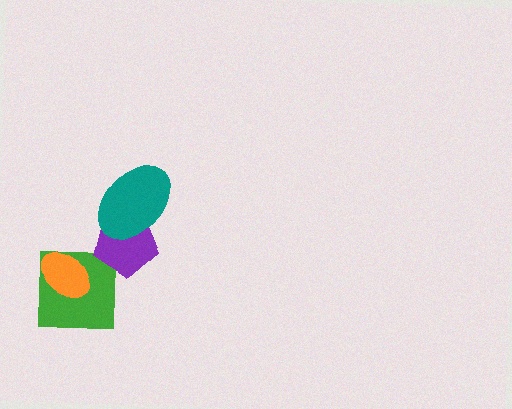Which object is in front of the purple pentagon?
The teal ellipse is in front of the purple pentagon.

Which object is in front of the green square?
The orange ellipse is in front of the green square.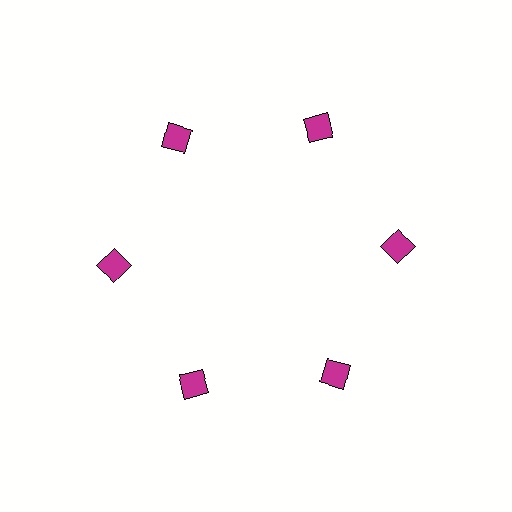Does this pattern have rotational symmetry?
Yes, this pattern has 6-fold rotational symmetry. It looks the same after rotating 60 degrees around the center.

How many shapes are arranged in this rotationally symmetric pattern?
There are 6 shapes, arranged in 6 groups of 1.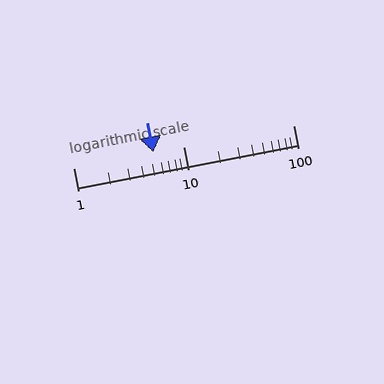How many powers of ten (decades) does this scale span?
The scale spans 2 decades, from 1 to 100.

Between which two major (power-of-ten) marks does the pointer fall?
The pointer is between 1 and 10.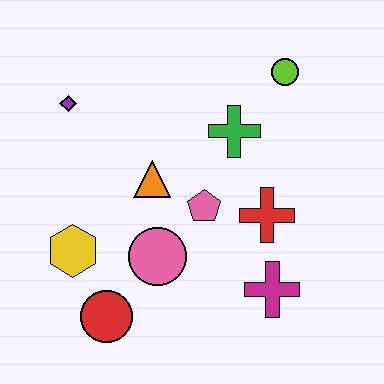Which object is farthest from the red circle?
The lime circle is farthest from the red circle.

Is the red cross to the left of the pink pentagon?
No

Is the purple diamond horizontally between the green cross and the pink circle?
No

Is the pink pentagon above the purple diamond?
No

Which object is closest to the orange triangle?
The pink pentagon is closest to the orange triangle.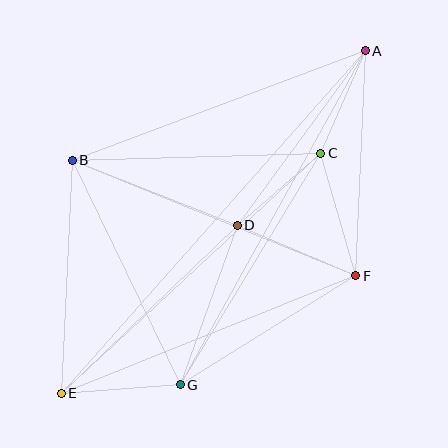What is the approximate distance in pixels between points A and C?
The distance between A and C is approximately 111 pixels.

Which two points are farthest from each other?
Points A and E are farthest from each other.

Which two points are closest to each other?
Points C and D are closest to each other.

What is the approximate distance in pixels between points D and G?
The distance between D and G is approximately 169 pixels.